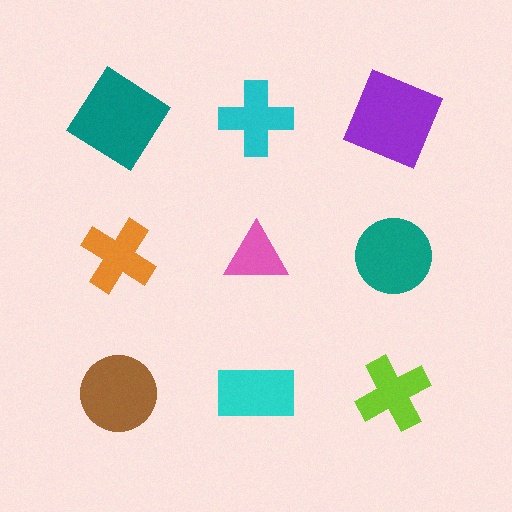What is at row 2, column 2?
A pink triangle.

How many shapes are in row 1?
3 shapes.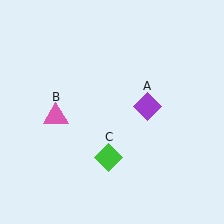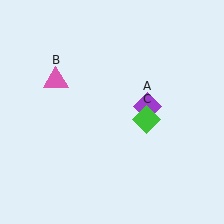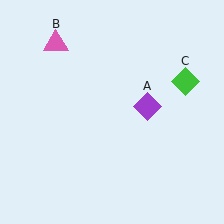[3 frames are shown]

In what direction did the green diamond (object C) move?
The green diamond (object C) moved up and to the right.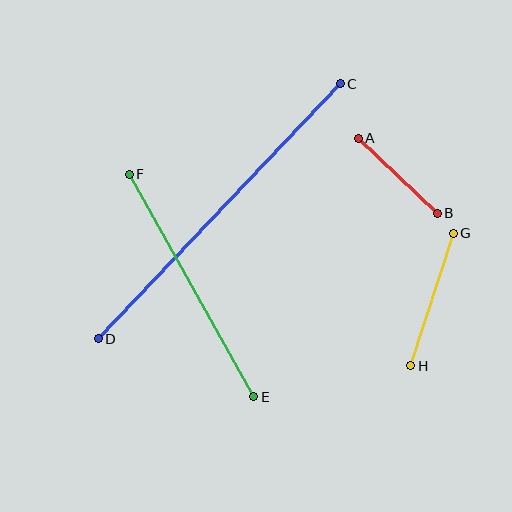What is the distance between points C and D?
The distance is approximately 351 pixels.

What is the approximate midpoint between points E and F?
The midpoint is at approximately (191, 286) pixels.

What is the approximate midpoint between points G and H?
The midpoint is at approximately (432, 300) pixels.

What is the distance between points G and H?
The distance is approximately 139 pixels.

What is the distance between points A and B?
The distance is approximately 109 pixels.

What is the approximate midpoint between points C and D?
The midpoint is at approximately (219, 211) pixels.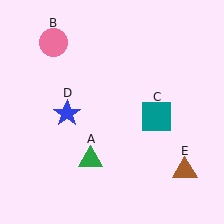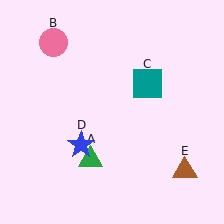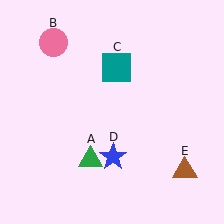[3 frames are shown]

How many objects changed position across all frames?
2 objects changed position: teal square (object C), blue star (object D).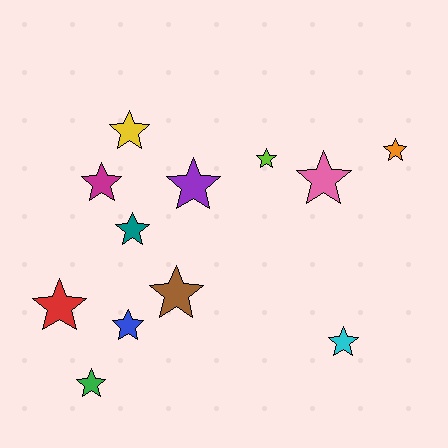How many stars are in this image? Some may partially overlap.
There are 12 stars.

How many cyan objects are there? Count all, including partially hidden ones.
There is 1 cyan object.